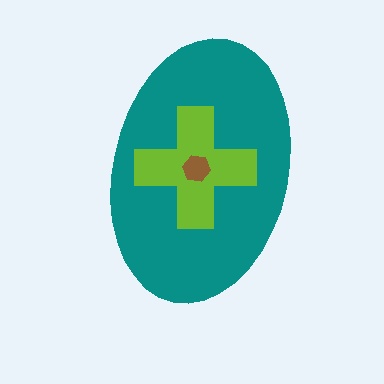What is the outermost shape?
The teal ellipse.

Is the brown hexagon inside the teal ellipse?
Yes.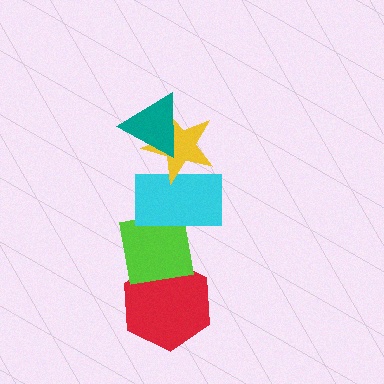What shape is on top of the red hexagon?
The lime square is on top of the red hexagon.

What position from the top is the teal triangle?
The teal triangle is 1st from the top.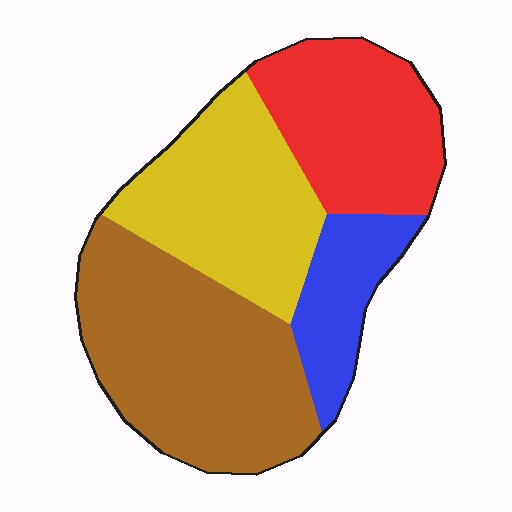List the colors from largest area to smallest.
From largest to smallest: brown, yellow, red, blue.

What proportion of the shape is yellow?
Yellow takes up about one quarter (1/4) of the shape.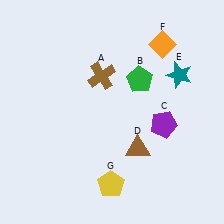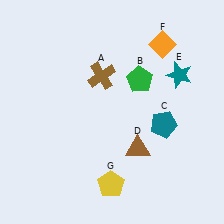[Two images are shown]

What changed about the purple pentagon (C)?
In Image 1, C is purple. In Image 2, it changed to teal.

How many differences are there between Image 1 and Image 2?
There is 1 difference between the two images.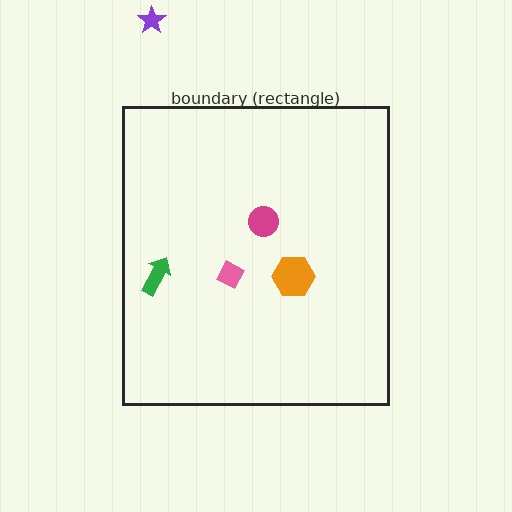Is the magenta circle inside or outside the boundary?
Inside.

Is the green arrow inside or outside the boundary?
Inside.